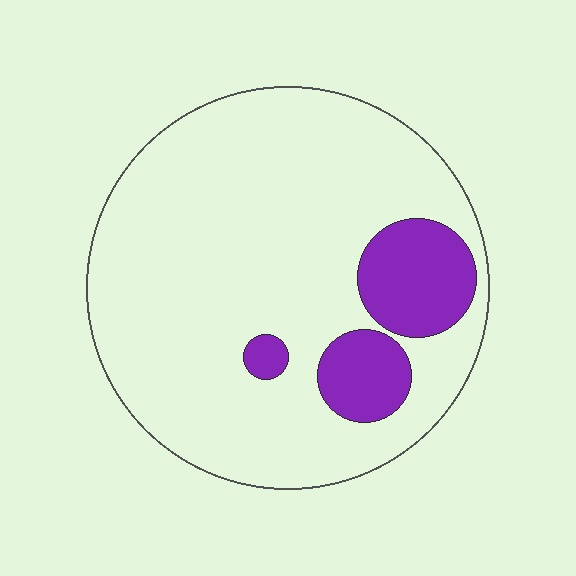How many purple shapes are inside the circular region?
3.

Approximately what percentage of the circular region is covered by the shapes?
Approximately 15%.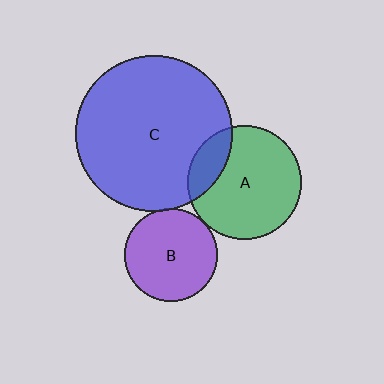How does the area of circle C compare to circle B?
Approximately 2.8 times.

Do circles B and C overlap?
Yes.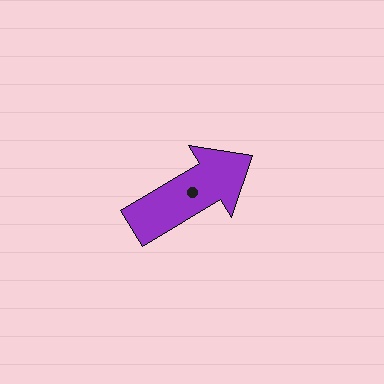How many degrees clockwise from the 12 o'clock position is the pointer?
Approximately 59 degrees.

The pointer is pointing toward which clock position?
Roughly 2 o'clock.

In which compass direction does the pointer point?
Northeast.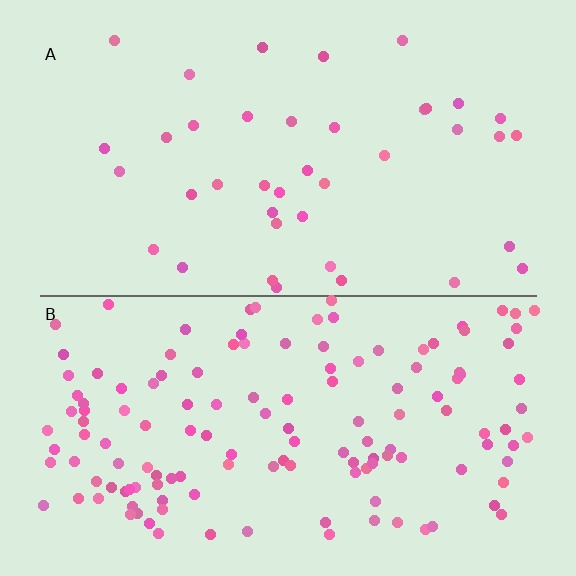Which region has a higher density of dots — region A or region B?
B (the bottom).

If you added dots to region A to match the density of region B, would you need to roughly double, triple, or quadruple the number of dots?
Approximately triple.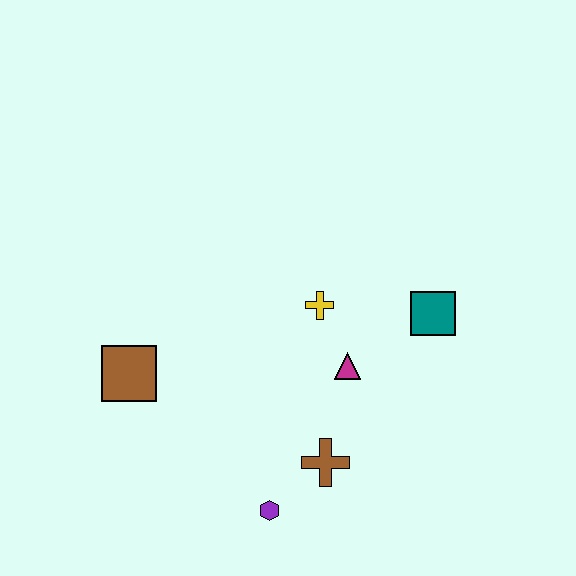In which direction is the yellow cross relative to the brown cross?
The yellow cross is above the brown cross.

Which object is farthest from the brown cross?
The brown square is farthest from the brown cross.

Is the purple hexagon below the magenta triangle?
Yes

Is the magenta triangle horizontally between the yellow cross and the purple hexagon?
No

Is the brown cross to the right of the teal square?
No